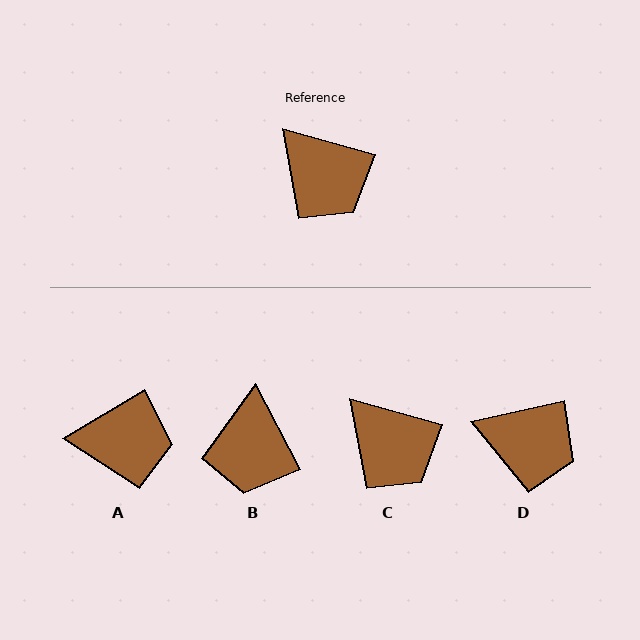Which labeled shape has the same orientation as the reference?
C.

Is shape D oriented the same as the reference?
No, it is off by about 29 degrees.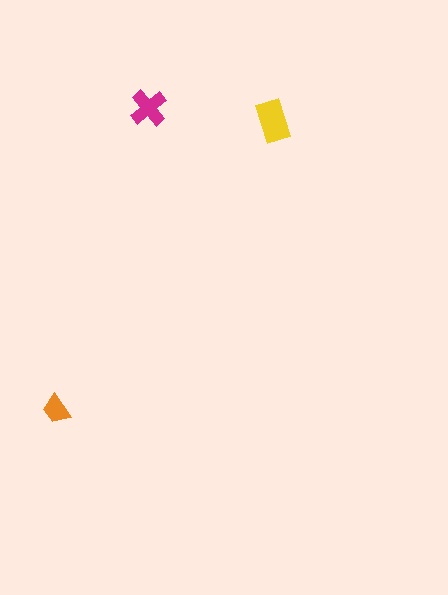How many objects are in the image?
There are 3 objects in the image.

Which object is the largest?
The yellow rectangle.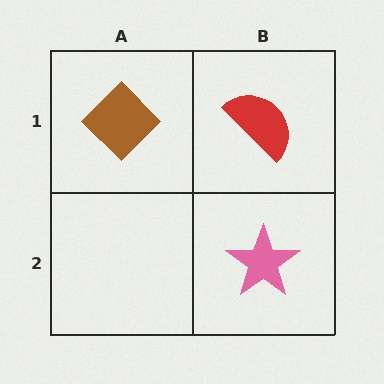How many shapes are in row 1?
2 shapes.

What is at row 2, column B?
A pink star.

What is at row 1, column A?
A brown diamond.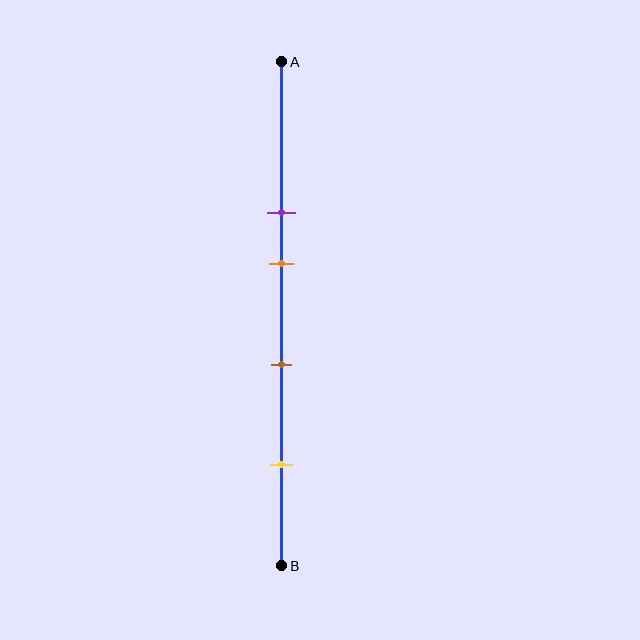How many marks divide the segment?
There are 4 marks dividing the segment.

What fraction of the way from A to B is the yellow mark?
The yellow mark is approximately 80% (0.8) of the way from A to B.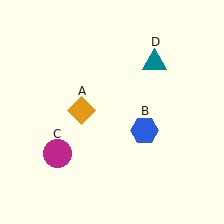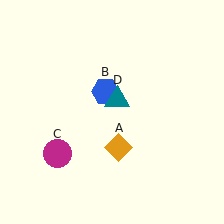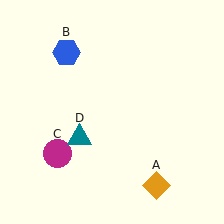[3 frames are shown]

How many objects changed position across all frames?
3 objects changed position: orange diamond (object A), blue hexagon (object B), teal triangle (object D).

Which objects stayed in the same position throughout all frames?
Magenta circle (object C) remained stationary.